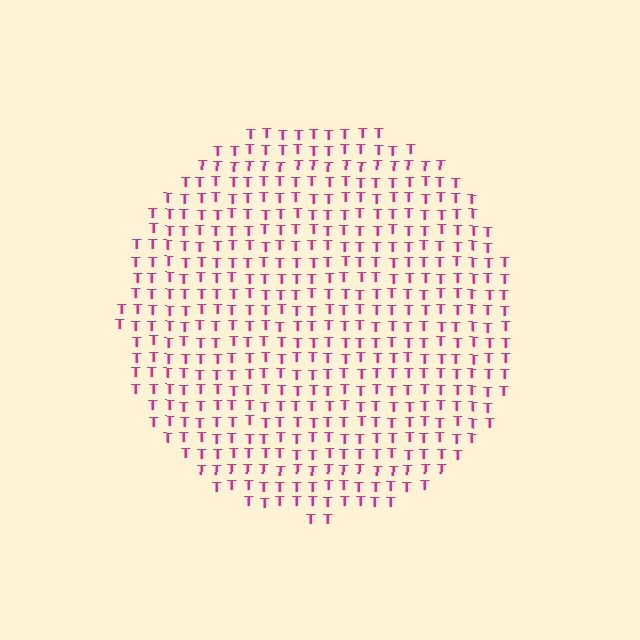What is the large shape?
The large shape is a circle.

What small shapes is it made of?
It is made of small letter T's.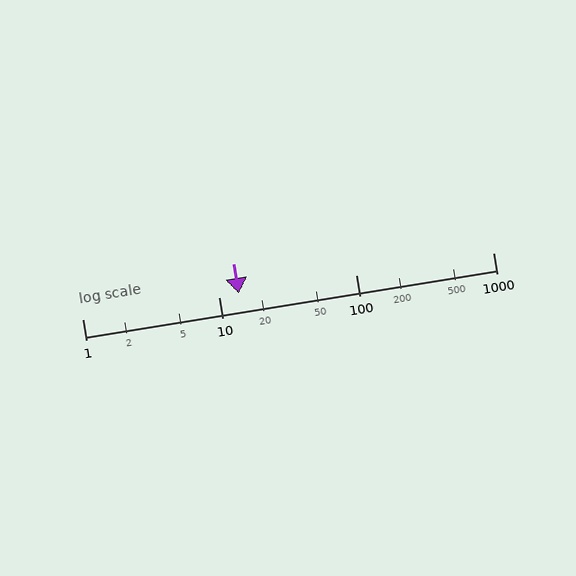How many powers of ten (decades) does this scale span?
The scale spans 3 decades, from 1 to 1000.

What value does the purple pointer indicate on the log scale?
The pointer indicates approximately 14.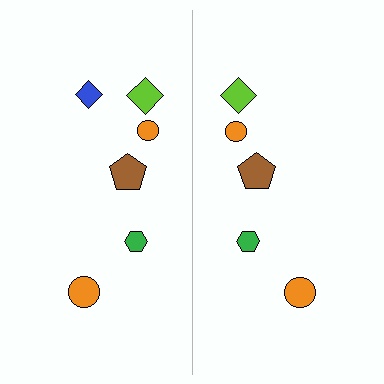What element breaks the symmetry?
A blue diamond is missing from the right side.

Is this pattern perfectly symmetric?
No, the pattern is not perfectly symmetric. A blue diamond is missing from the right side.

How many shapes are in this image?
There are 11 shapes in this image.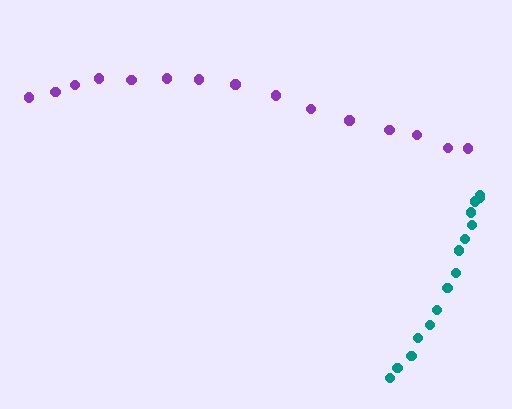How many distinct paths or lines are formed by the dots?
There are 2 distinct paths.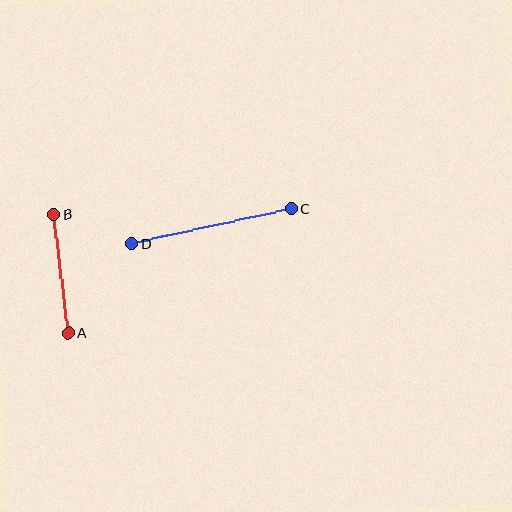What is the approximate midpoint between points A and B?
The midpoint is at approximately (61, 274) pixels.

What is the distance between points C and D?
The distance is approximately 163 pixels.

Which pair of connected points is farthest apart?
Points C and D are farthest apart.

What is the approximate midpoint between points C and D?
The midpoint is at approximately (211, 226) pixels.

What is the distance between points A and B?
The distance is approximately 120 pixels.